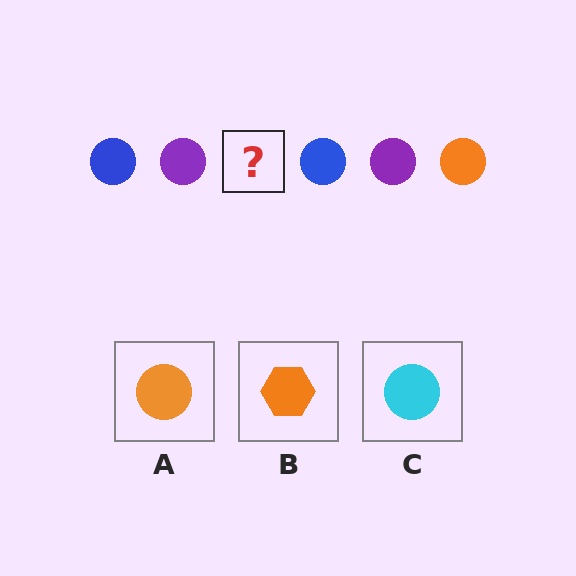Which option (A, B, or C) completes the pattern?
A.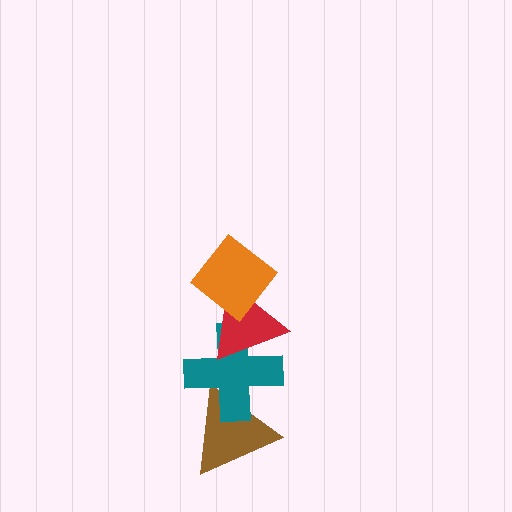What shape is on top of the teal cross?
The red triangle is on top of the teal cross.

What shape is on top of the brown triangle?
The teal cross is on top of the brown triangle.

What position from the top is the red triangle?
The red triangle is 2nd from the top.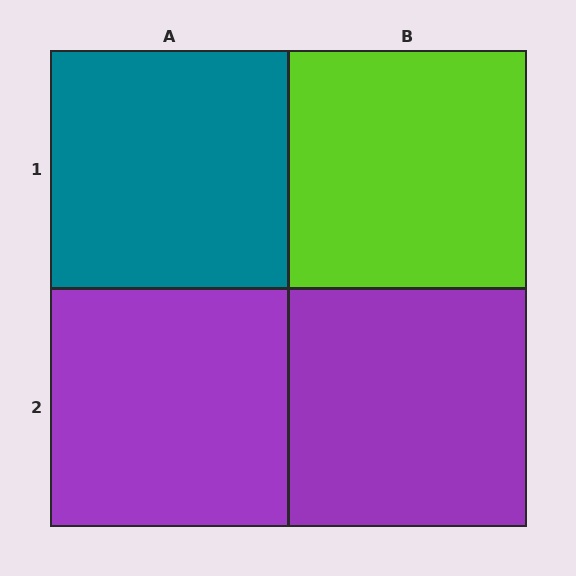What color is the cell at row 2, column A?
Purple.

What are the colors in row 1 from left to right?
Teal, lime.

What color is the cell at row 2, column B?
Purple.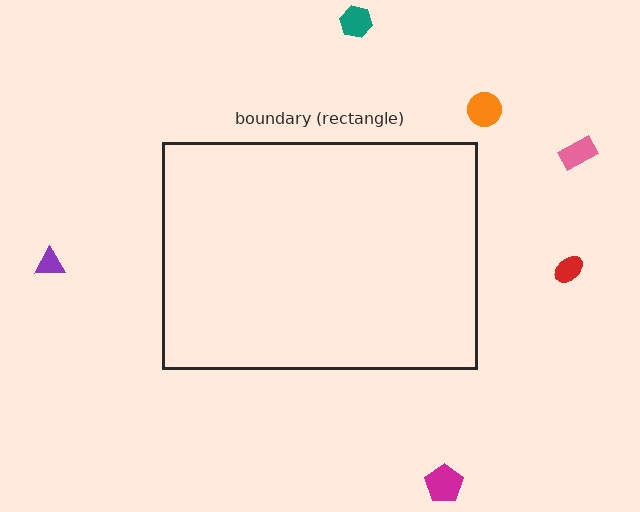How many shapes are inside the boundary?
0 inside, 6 outside.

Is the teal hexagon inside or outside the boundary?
Outside.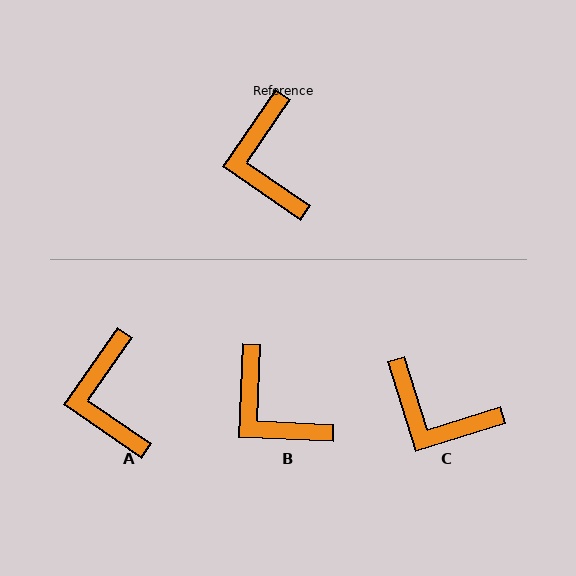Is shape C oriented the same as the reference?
No, it is off by about 52 degrees.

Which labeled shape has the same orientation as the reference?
A.